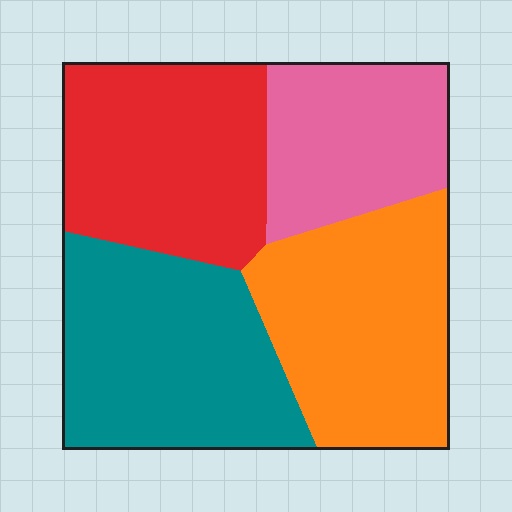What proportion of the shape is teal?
Teal covers roughly 30% of the shape.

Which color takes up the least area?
Pink, at roughly 20%.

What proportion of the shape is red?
Red takes up about one quarter (1/4) of the shape.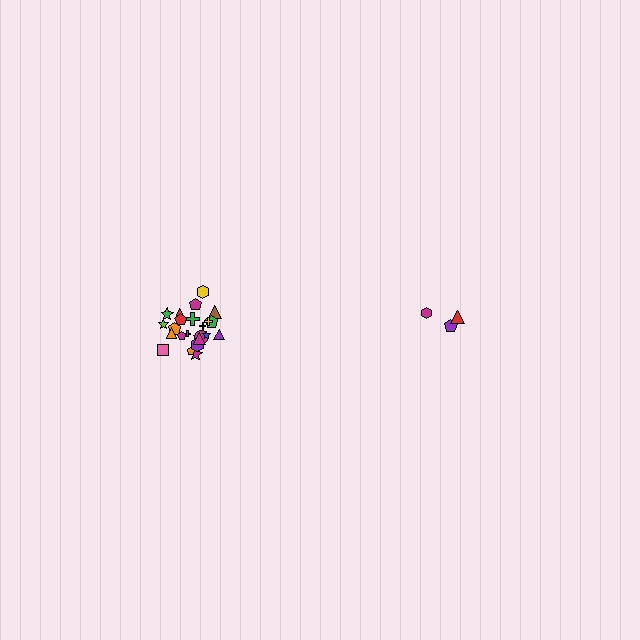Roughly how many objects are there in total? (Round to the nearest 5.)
Roughly 30 objects in total.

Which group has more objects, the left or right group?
The left group.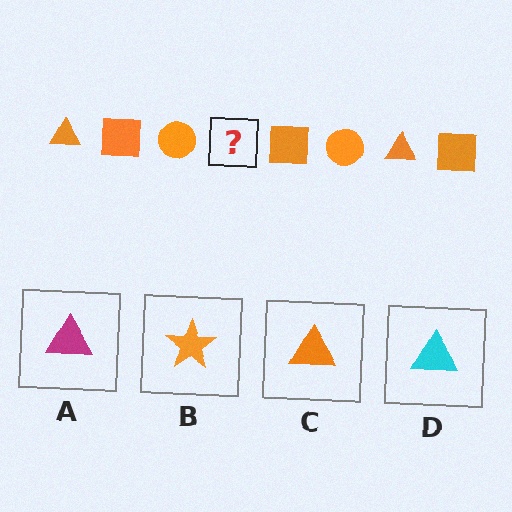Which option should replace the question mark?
Option C.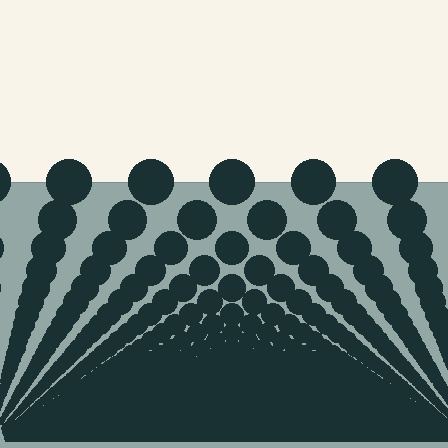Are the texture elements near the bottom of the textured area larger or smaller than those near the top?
Smaller. The gradient is inverted — elements near the bottom are smaller and denser.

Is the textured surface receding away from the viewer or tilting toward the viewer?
The surface appears to tilt toward the viewer. Texture elements get larger and sparser toward the top.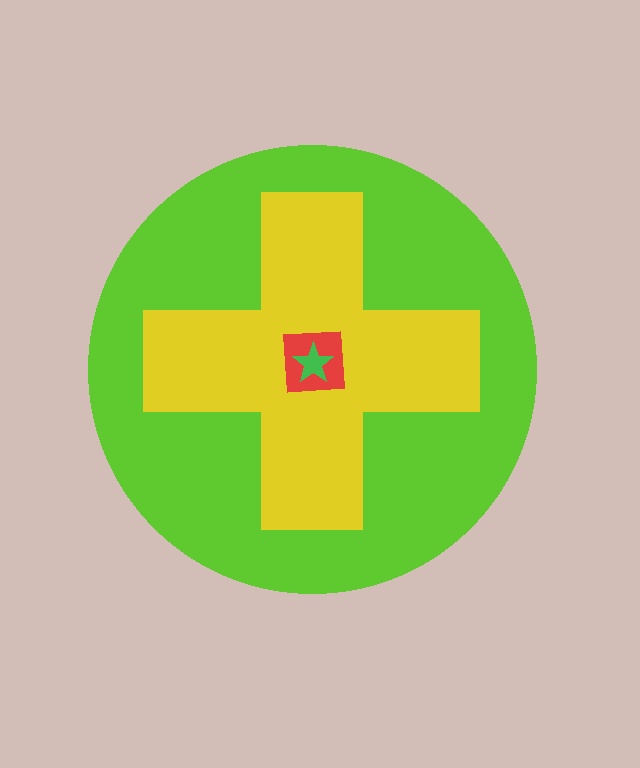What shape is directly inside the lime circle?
The yellow cross.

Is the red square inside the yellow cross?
Yes.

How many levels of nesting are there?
4.